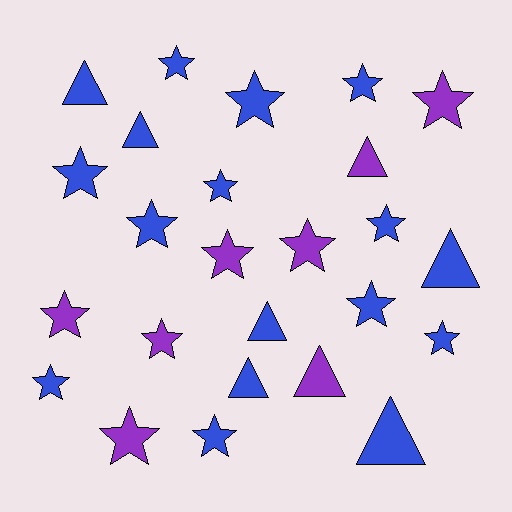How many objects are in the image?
There are 25 objects.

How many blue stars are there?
There are 11 blue stars.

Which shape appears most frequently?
Star, with 17 objects.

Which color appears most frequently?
Blue, with 17 objects.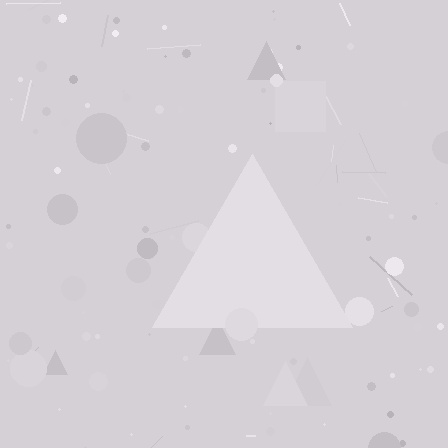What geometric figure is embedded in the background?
A triangle is embedded in the background.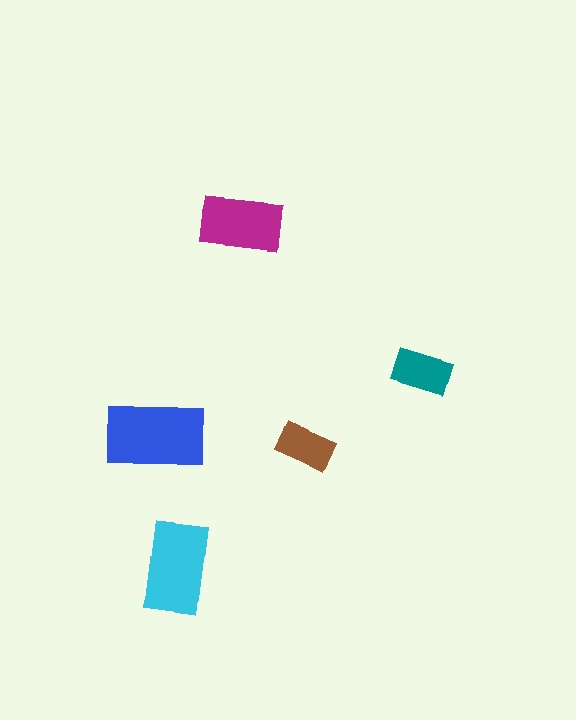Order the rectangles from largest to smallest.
the blue one, the cyan one, the magenta one, the teal one, the brown one.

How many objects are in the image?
There are 5 objects in the image.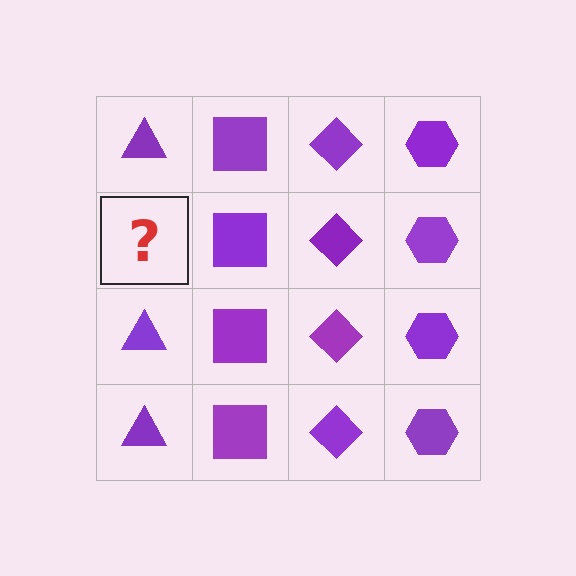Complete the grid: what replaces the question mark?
The question mark should be replaced with a purple triangle.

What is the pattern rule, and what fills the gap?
The rule is that each column has a consistent shape. The gap should be filled with a purple triangle.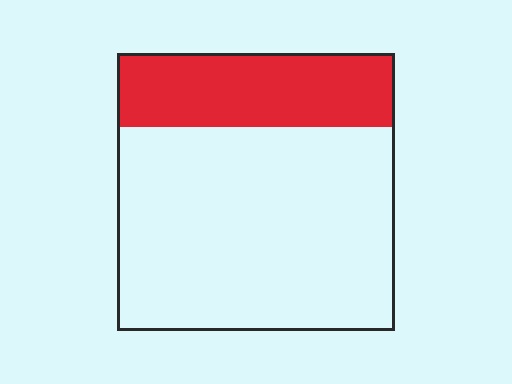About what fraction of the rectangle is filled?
About one quarter (1/4).